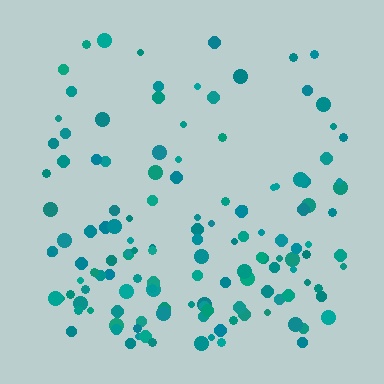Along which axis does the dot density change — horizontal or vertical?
Vertical.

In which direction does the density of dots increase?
From top to bottom, with the bottom side densest.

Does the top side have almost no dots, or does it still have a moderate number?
Still a moderate number, just noticeably fewer than the bottom.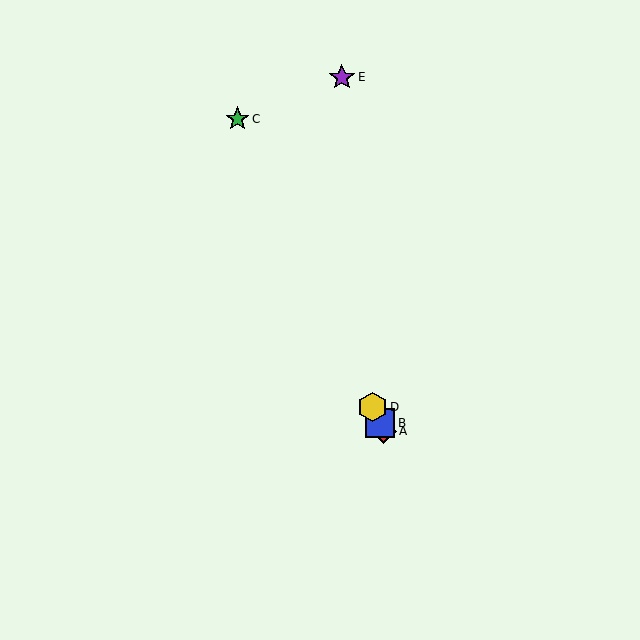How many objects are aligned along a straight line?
4 objects (A, B, C, D) are aligned along a straight line.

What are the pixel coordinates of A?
Object A is at (384, 431).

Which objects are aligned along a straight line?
Objects A, B, C, D are aligned along a straight line.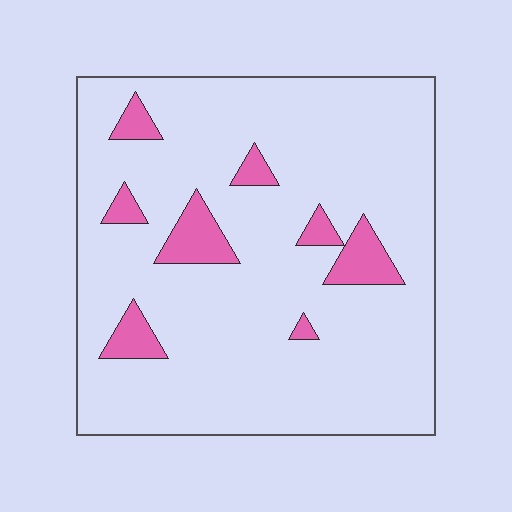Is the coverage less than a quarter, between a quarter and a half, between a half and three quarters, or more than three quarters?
Less than a quarter.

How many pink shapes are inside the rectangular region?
8.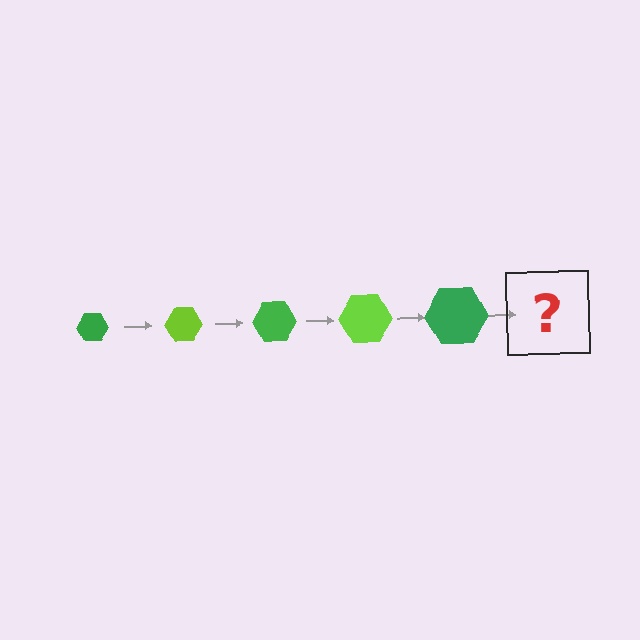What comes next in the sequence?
The next element should be a lime hexagon, larger than the previous one.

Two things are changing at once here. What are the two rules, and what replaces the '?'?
The two rules are that the hexagon grows larger each step and the color cycles through green and lime. The '?' should be a lime hexagon, larger than the previous one.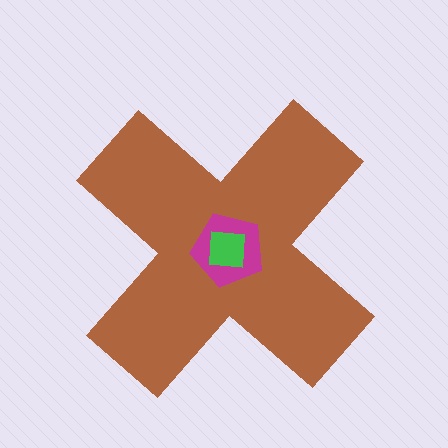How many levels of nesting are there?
3.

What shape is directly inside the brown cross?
The magenta pentagon.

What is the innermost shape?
The green square.